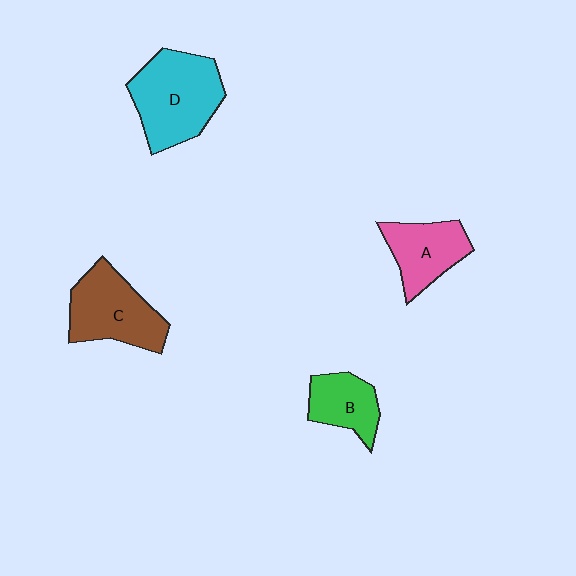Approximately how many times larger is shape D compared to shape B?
Approximately 1.9 times.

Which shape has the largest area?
Shape D (cyan).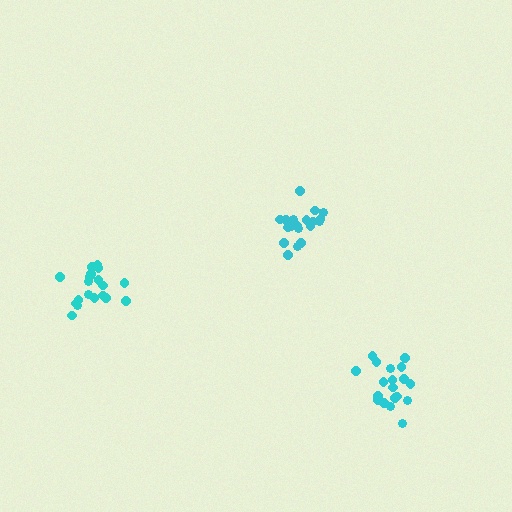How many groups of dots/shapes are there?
There are 3 groups.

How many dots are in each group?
Group 1: 20 dots, Group 2: 20 dots, Group 3: 19 dots (59 total).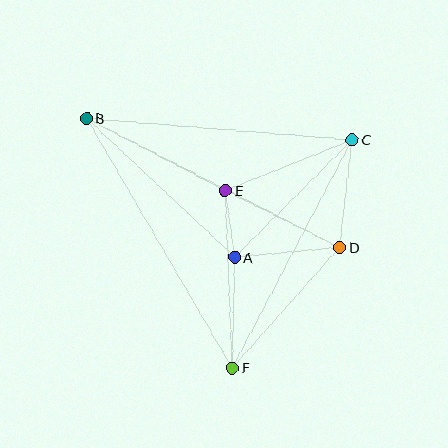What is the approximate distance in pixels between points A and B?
The distance between A and B is approximately 203 pixels.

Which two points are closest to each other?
Points A and E are closest to each other.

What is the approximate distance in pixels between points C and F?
The distance between C and F is approximately 258 pixels.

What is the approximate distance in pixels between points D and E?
The distance between D and E is approximately 128 pixels.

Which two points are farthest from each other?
Points B and F are farthest from each other.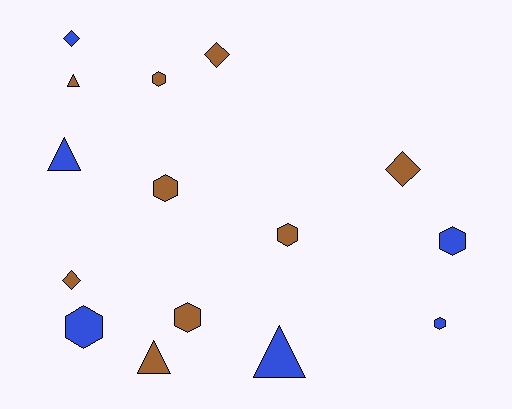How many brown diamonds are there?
There are 3 brown diamonds.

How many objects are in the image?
There are 15 objects.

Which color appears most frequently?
Brown, with 9 objects.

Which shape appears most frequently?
Hexagon, with 7 objects.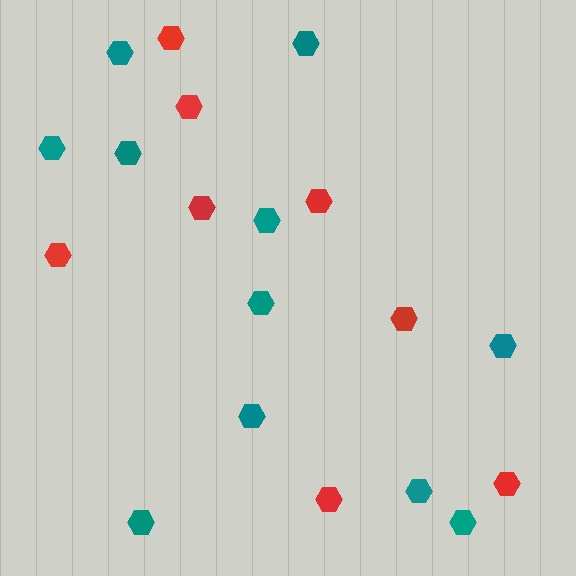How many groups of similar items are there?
There are 2 groups: one group of red hexagons (8) and one group of teal hexagons (11).